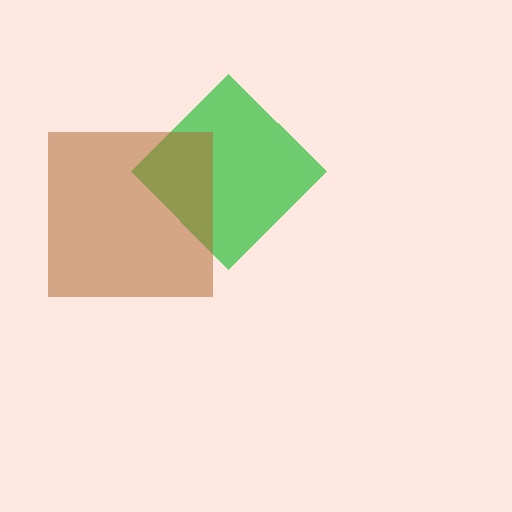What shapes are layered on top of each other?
The layered shapes are: a green diamond, a brown square.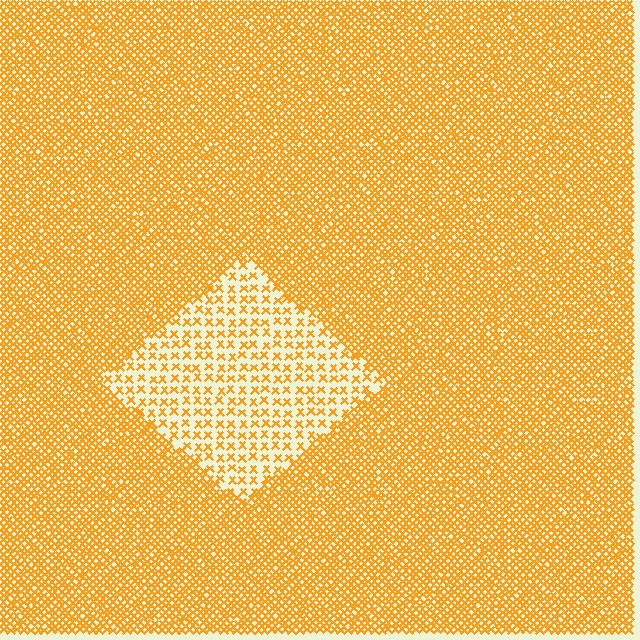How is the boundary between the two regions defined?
The boundary is defined by a change in element density (approximately 2.7x ratio). All elements are the same color, size, and shape.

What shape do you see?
I see a diamond.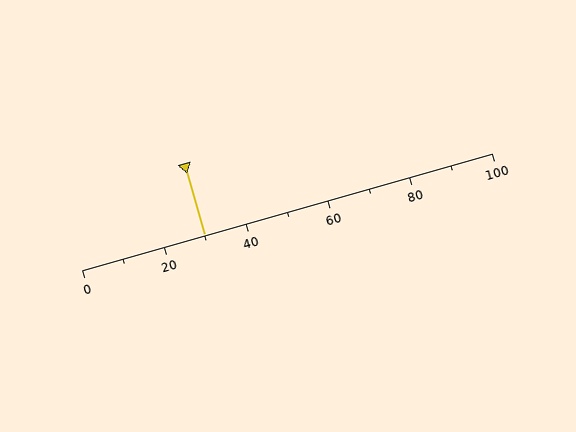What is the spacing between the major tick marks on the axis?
The major ticks are spaced 20 apart.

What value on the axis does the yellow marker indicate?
The marker indicates approximately 30.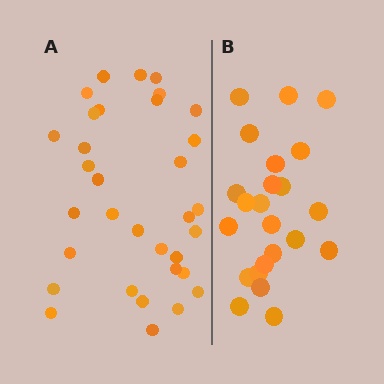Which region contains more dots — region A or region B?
Region A (the left region) has more dots.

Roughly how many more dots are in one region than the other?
Region A has roughly 10 or so more dots than region B.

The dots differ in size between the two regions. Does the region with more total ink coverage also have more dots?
No. Region B has more total ink coverage because its dots are larger, but region A actually contains more individual dots. Total area can be misleading — the number of items is what matters here.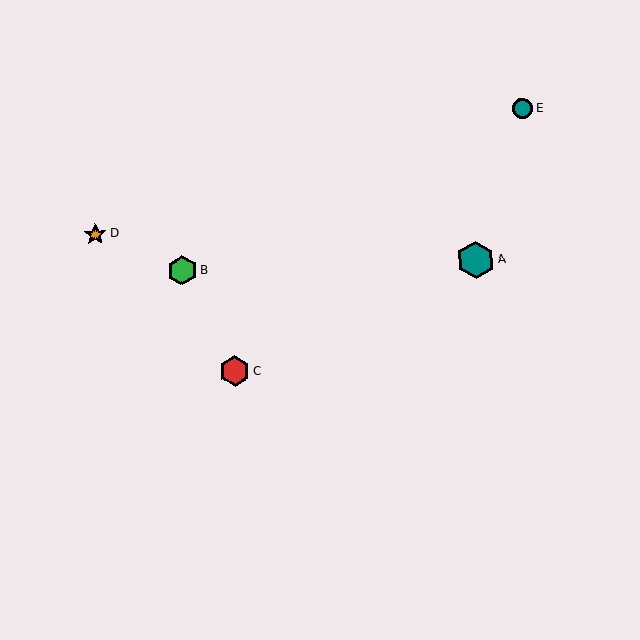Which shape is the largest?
The teal hexagon (labeled A) is the largest.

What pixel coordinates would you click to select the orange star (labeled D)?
Click at (95, 234) to select the orange star D.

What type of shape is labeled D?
Shape D is an orange star.